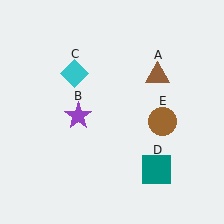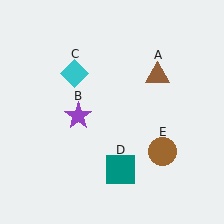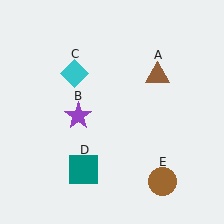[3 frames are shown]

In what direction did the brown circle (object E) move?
The brown circle (object E) moved down.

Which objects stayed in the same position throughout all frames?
Brown triangle (object A) and purple star (object B) and cyan diamond (object C) remained stationary.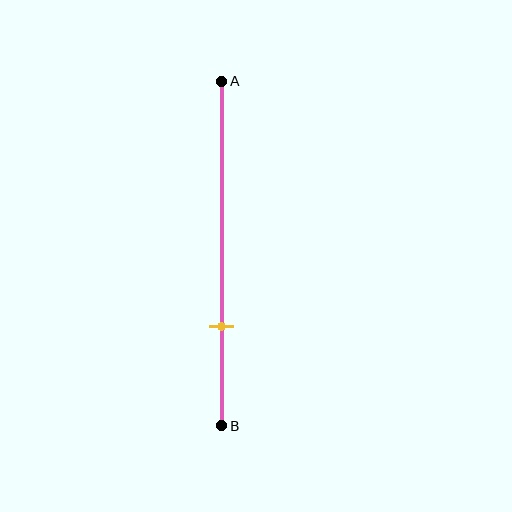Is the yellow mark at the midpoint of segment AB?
No, the mark is at about 70% from A, not at the 50% midpoint.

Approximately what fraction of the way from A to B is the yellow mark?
The yellow mark is approximately 70% of the way from A to B.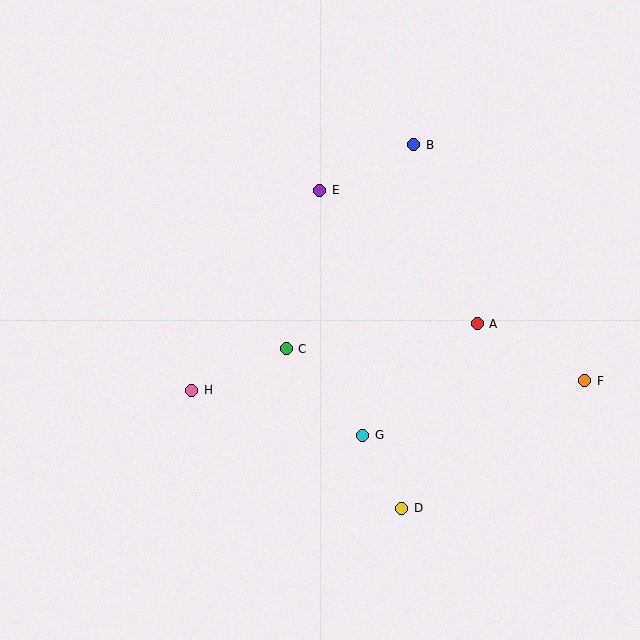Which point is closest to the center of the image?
Point C at (286, 349) is closest to the center.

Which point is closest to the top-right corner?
Point B is closest to the top-right corner.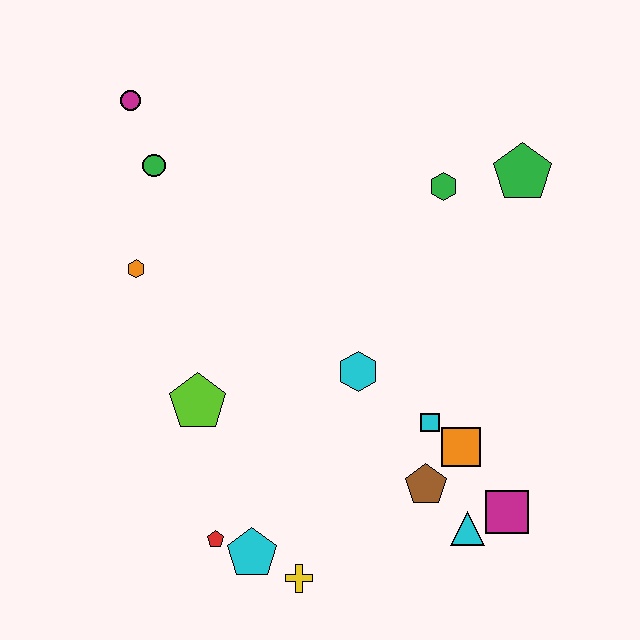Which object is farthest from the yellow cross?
The magenta circle is farthest from the yellow cross.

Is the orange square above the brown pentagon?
Yes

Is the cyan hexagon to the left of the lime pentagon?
No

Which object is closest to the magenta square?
The cyan triangle is closest to the magenta square.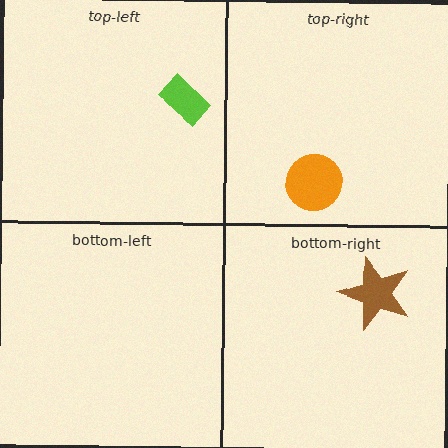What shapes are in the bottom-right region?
The brown star.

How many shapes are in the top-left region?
1.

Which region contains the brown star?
The bottom-right region.